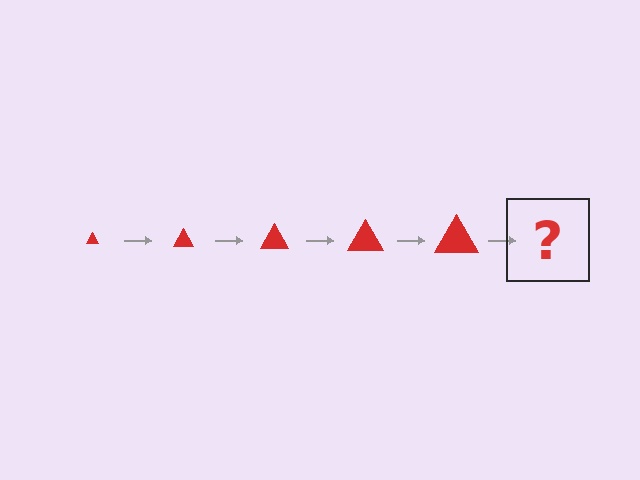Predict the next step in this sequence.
The next step is a red triangle, larger than the previous one.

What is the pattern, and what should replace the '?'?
The pattern is that the triangle gets progressively larger each step. The '?' should be a red triangle, larger than the previous one.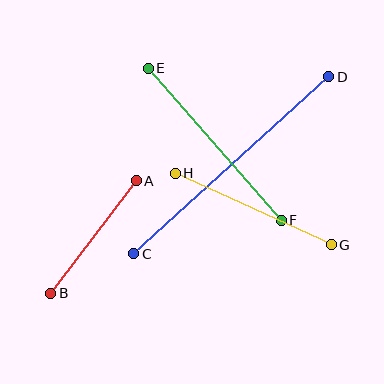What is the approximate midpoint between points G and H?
The midpoint is at approximately (253, 209) pixels.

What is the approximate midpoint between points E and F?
The midpoint is at approximately (215, 144) pixels.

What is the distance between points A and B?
The distance is approximately 142 pixels.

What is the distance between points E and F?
The distance is approximately 202 pixels.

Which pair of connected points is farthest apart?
Points C and D are farthest apart.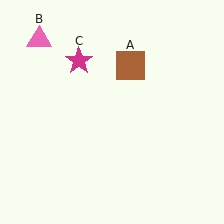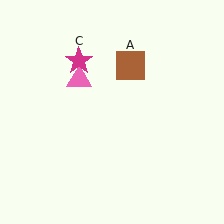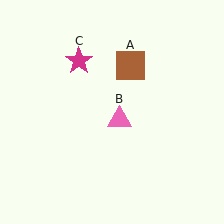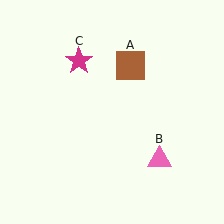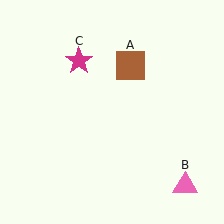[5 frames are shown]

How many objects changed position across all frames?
1 object changed position: pink triangle (object B).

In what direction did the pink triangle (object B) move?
The pink triangle (object B) moved down and to the right.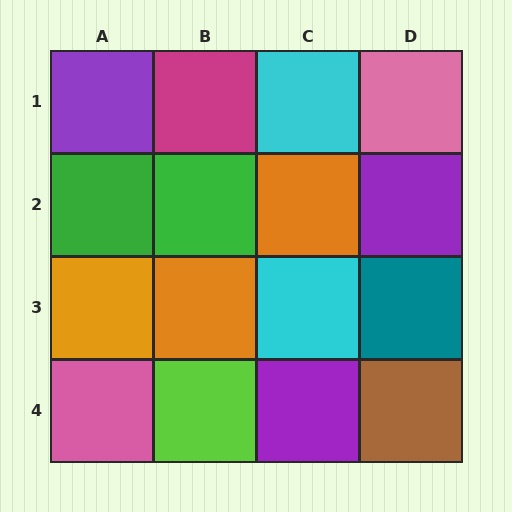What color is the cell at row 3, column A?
Orange.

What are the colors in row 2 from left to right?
Green, green, orange, purple.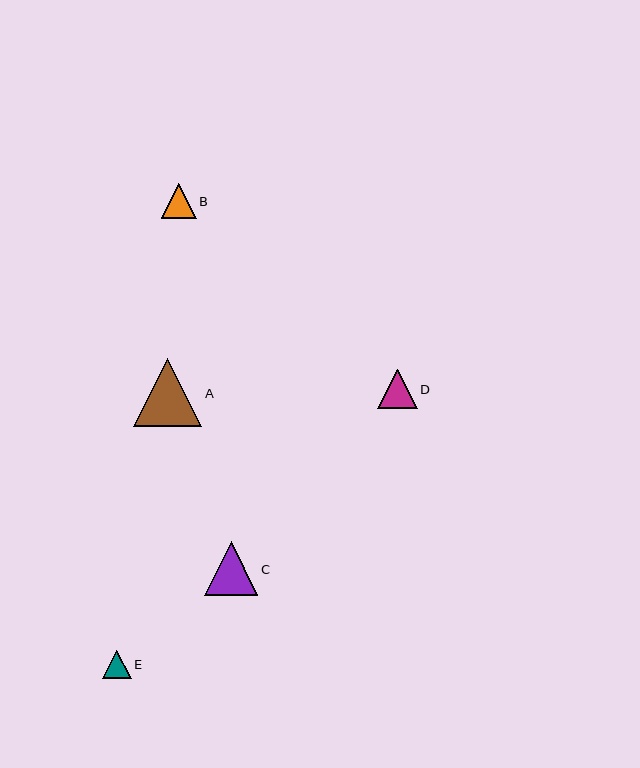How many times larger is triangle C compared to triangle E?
Triangle C is approximately 1.9 times the size of triangle E.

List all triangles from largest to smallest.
From largest to smallest: A, C, D, B, E.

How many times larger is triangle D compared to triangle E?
Triangle D is approximately 1.4 times the size of triangle E.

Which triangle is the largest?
Triangle A is the largest with a size of approximately 68 pixels.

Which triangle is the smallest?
Triangle E is the smallest with a size of approximately 29 pixels.